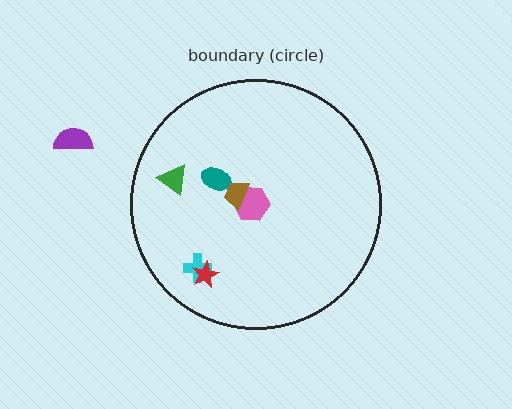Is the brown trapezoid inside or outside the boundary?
Inside.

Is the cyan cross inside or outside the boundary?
Inside.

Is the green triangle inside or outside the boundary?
Inside.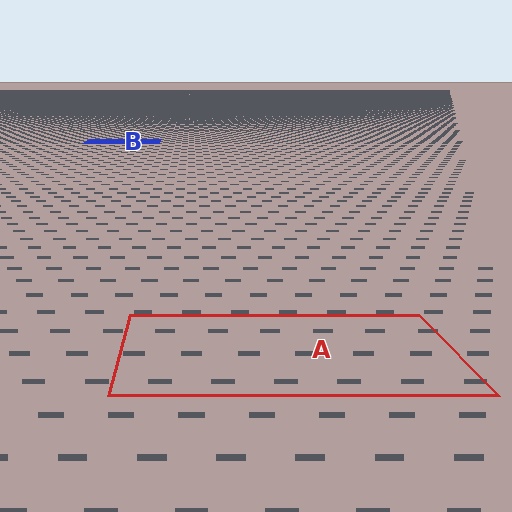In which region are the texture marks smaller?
The texture marks are smaller in region B, because it is farther away.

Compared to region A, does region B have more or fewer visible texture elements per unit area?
Region B has more texture elements per unit area — they are packed more densely because it is farther away.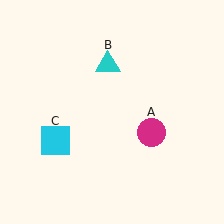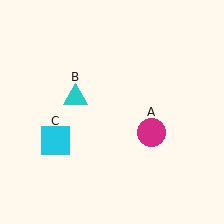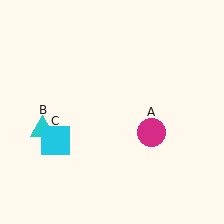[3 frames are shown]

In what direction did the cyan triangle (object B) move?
The cyan triangle (object B) moved down and to the left.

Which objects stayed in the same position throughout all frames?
Magenta circle (object A) and cyan square (object C) remained stationary.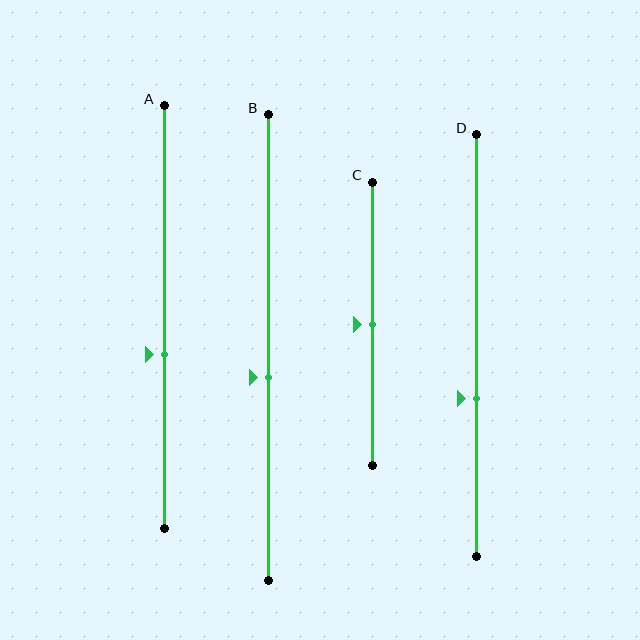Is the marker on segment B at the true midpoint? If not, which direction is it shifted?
No, the marker on segment B is shifted downward by about 7% of the segment length.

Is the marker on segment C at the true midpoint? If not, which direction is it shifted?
Yes, the marker on segment C is at the true midpoint.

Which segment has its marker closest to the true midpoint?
Segment C has its marker closest to the true midpoint.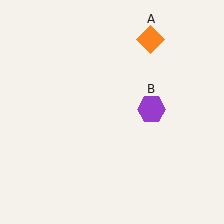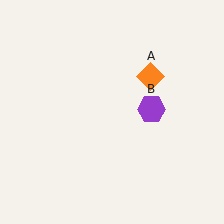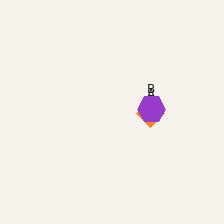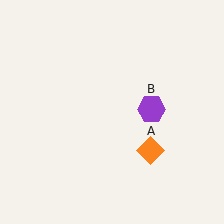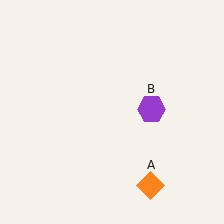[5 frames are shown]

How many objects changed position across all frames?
1 object changed position: orange diamond (object A).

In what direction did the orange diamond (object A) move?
The orange diamond (object A) moved down.